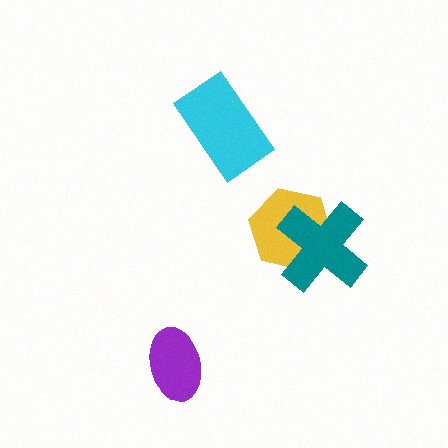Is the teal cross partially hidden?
No, no other shape covers it.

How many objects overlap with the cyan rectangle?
0 objects overlap with the cyan rectangle.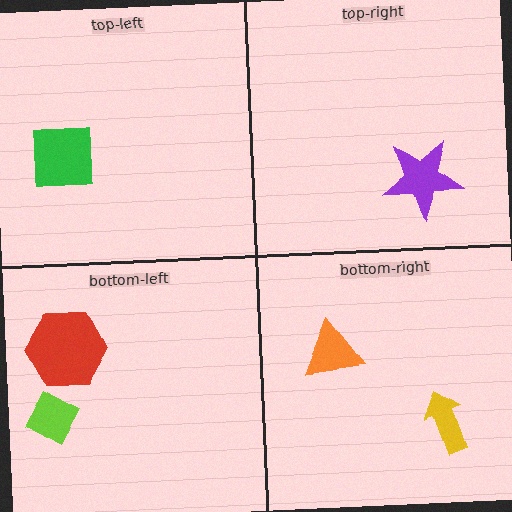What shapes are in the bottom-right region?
The orange triangle, the yellow arrow.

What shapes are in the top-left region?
The green square.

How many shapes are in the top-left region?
1.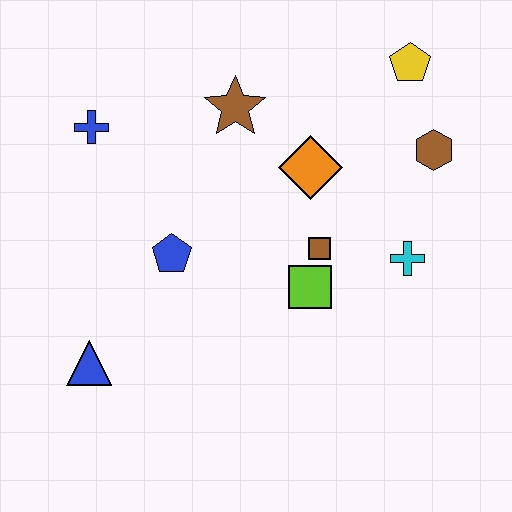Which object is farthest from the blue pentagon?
The yellow pentagon is farthest from the blue pentagon.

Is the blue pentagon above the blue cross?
No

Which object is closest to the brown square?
The lime square is closest to the brown square.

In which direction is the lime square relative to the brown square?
The lime square is below the brown square.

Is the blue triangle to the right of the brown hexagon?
No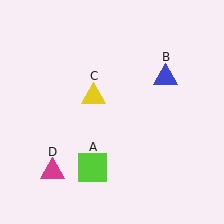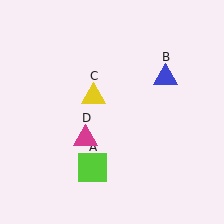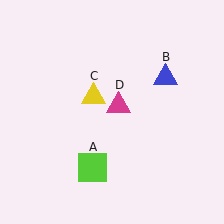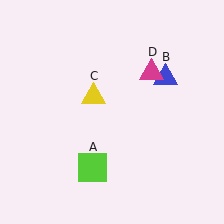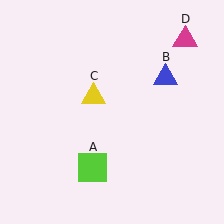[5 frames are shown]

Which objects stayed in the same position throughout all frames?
Lime square (object A) and blue triangle (object B) and yellow triangle (object C) remained stationary.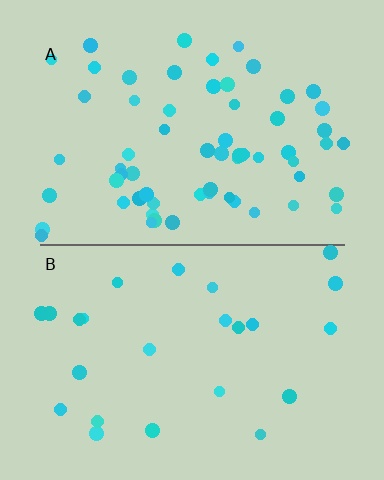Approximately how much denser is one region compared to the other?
Approximately 2.6× — region A over region B.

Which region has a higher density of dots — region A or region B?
A (the top).